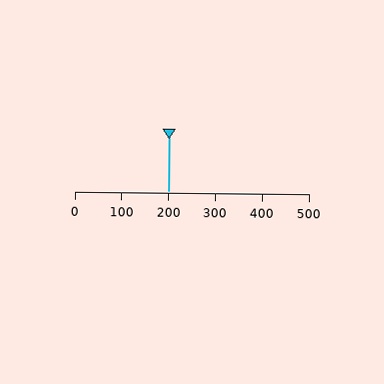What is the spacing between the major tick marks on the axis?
The major ticks are spaced 100 apart.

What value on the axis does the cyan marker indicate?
The marker indicates approximately 200.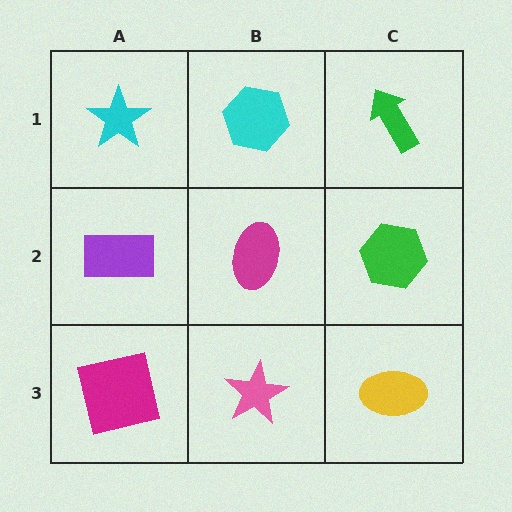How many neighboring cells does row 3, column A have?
2.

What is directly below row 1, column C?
A green hexagon.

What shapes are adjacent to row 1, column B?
A magenta ellipse (row 2, column B), a cyan star (row 1, column A), a green arrow (row 1, column C).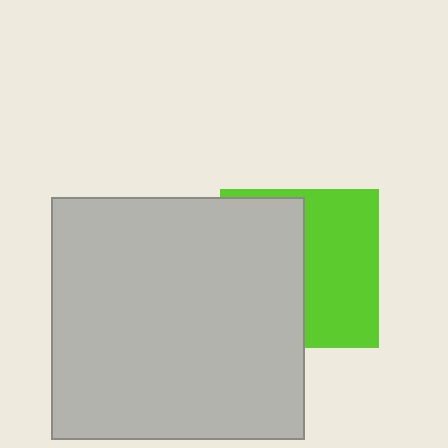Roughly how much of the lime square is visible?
About half of it is visible (roughly 49%).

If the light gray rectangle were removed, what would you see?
You would see the complete lime square.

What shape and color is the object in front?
The object in front is a light gray rectangle.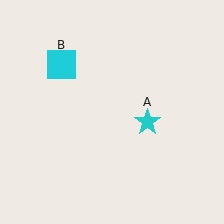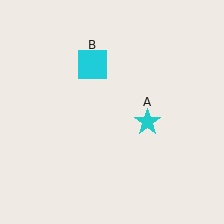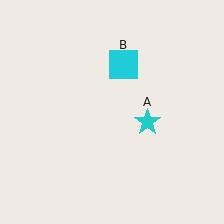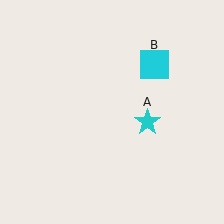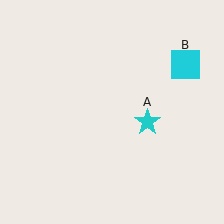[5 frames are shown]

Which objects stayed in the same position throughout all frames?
Cyan star (object A) remained stationary.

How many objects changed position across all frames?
1 object changed position: cyan square (object B).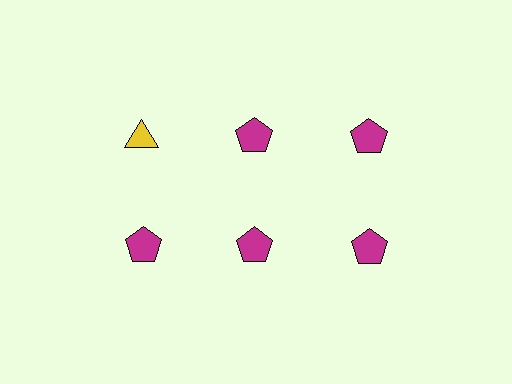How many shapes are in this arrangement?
There are 6 shapes arranged in a grid pattern.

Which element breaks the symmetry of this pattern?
The yellow triangle in the top row, leftmost column breaks the symmetry. All other shapes are magenta pentagons.